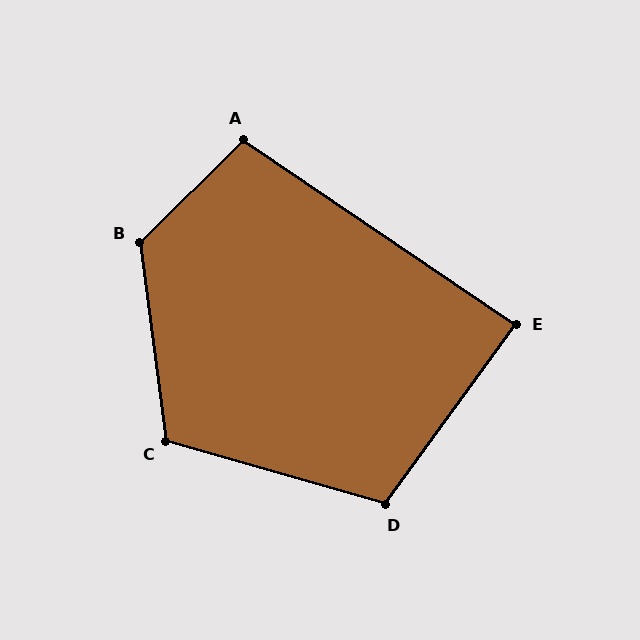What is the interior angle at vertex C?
Approximately 114 degrees (obtuse).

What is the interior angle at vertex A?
Approximately 101 degrees (obtuse).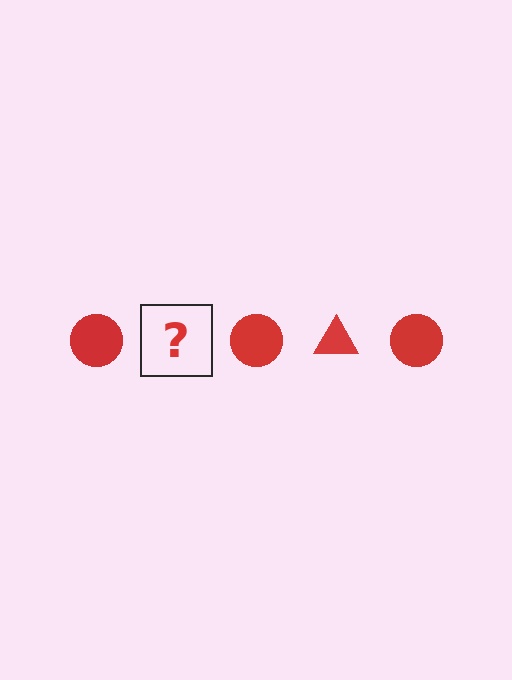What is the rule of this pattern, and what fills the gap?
The rule is that the pattern cycles through circle, triangle shapes in red. The gap should be filled with a red triangle.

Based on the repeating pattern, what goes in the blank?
The blank should be a red triangle.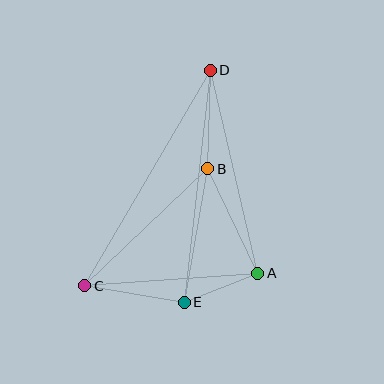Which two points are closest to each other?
Points A and E are closest to each other.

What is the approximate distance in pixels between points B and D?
The distance between B and D is approximately 99 pixels.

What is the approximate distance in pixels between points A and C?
The distance between A and C is approximately 173 pixels.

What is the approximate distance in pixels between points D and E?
The distance between D and E is approximately 233 pixels.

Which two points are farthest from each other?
Points C and D are farthest from each other.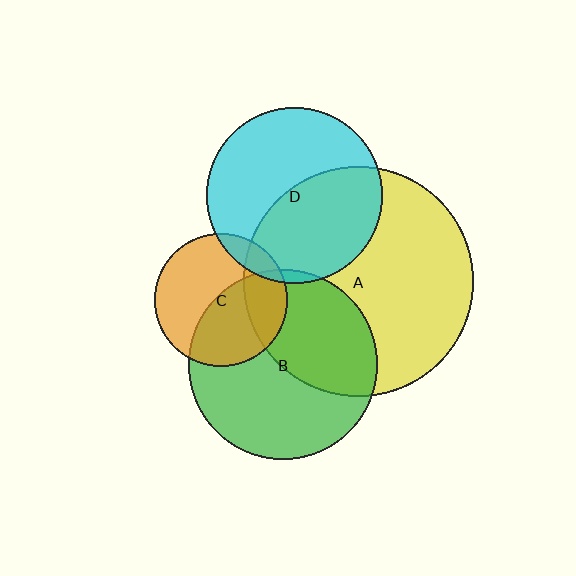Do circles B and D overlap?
Yes.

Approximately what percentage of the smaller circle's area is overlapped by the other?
Approximately 5%.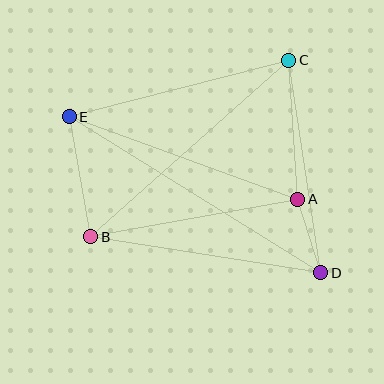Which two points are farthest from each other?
Points D and E are farthest from each other.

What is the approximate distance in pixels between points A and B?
The distance between A and B is approximately 211 pixels.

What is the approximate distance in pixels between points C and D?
The distance between C and D is approximately 215 pixels.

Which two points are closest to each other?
Points A and D are closest to each other.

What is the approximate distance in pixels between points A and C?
The distance between A and C is approximately 139 pixels.